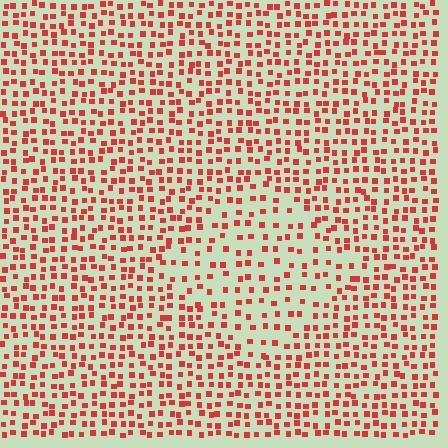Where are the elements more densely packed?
The elements are more densely packed outside the diamond boundary.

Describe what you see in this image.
The image contains small red elements arranged at two different densities. A diamond-shaped region is visible where the elements are less densely packed than the surrounding area.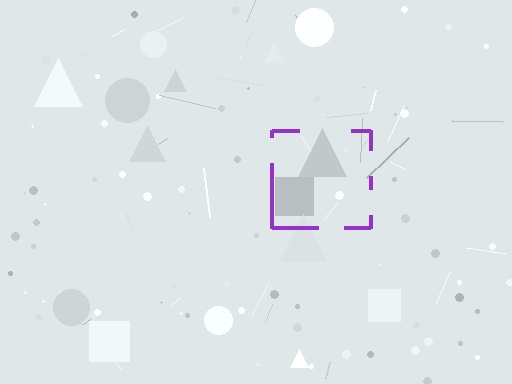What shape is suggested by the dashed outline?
The dashed outline suggests a square.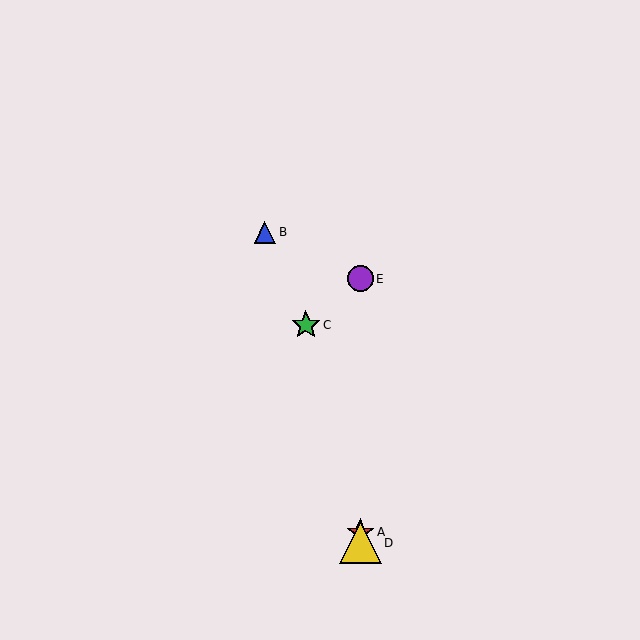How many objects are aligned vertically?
3 objects (A, D, E) are aligned vertically.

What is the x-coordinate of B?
Object B is at x≈265.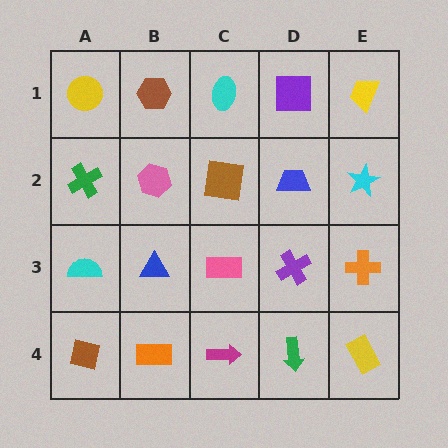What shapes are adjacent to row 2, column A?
A yellow circle (row 1, column A), a cyan semicircle (row 3, column A), a pink hexagon (row 2, column B).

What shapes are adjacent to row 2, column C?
A cyan ellipse (row 1, column C), a pink rectangle (row 3, column C), a pink hexagon (row 2, column B), a blue trapezoid (row 2, column D).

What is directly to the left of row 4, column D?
A magenta arrow.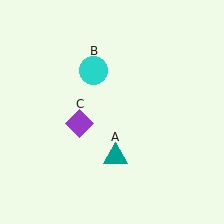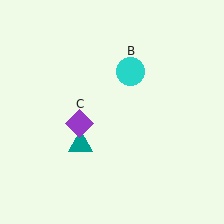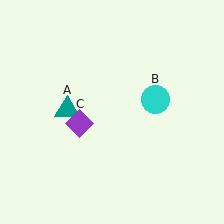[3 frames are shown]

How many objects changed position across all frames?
2 objects changed position: teal triangle (object A), cyan circle (object B).